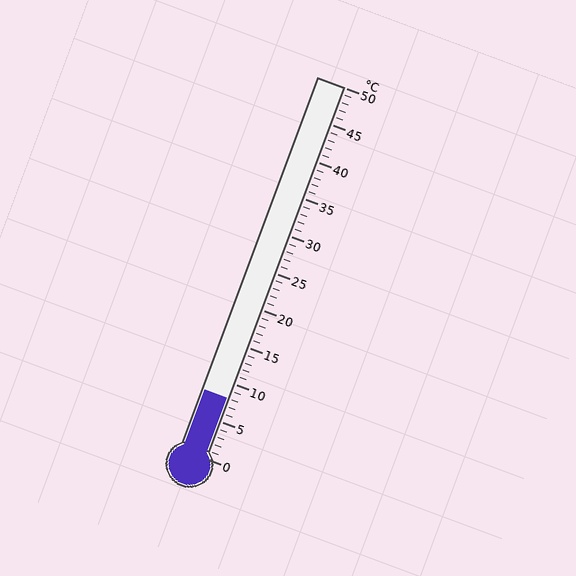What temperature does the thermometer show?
The thermometer shows approximately 8°C.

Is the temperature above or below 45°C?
The temperature is below 45°C.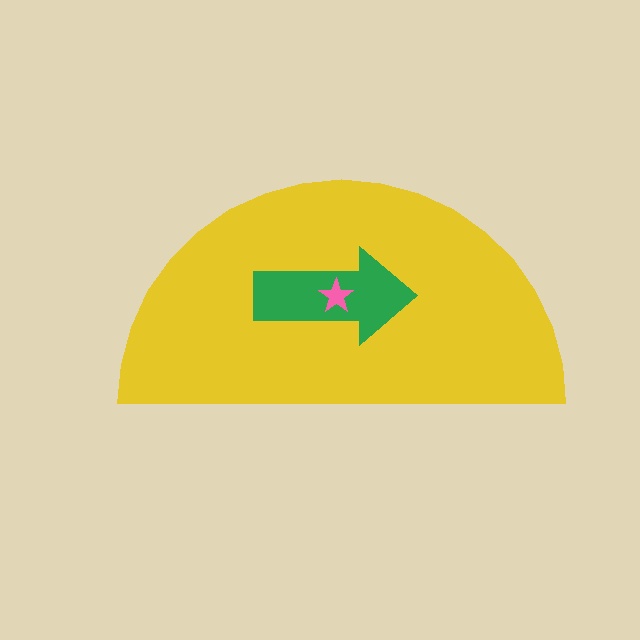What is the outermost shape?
The yellow semicircle.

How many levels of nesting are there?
3.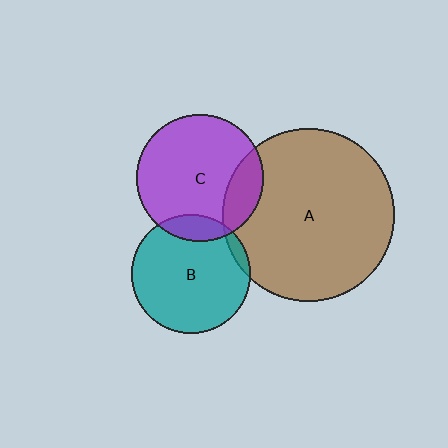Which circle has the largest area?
Circle A (brown).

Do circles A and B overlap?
Yes.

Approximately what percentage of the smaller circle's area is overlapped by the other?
Approximately 5%.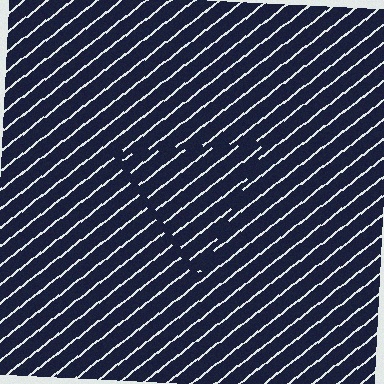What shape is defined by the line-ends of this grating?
An illusory triangle. The interior of the shape contains the same grating, shifted by half a period — the contour is defined by the phase discontinuity where line-ends from the inner and outer gratings abut.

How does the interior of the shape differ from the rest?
The interior of the shape contains the same grating, shifted by half a period — the contour is defined by the phase discontinuity where line-ends from the inner and outer gratings abut.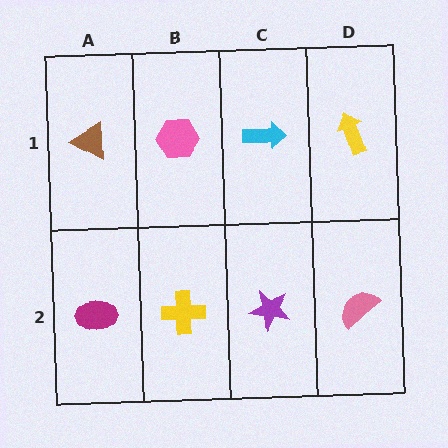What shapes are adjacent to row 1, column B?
A yellow cross (row 2, column B), a brown triangle (row 1, column A), a cyan arrow (row 1, column C).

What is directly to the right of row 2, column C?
A pink semicircle.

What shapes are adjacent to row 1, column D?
A pink semicircle (row 2, column D), a cyan arrow (row 1, column C).